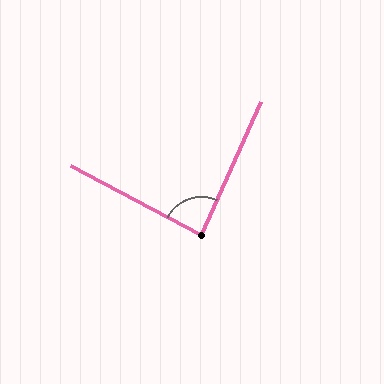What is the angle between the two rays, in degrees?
Approximately 86 degrees.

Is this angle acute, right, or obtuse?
It is approximately a right angle.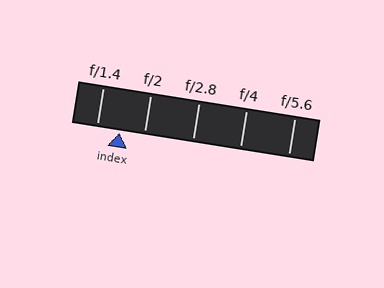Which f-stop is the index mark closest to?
The index mark is closest to f/1.4.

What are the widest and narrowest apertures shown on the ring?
The widest aperture shown is f/1.4 and the narrowest is f/5.6.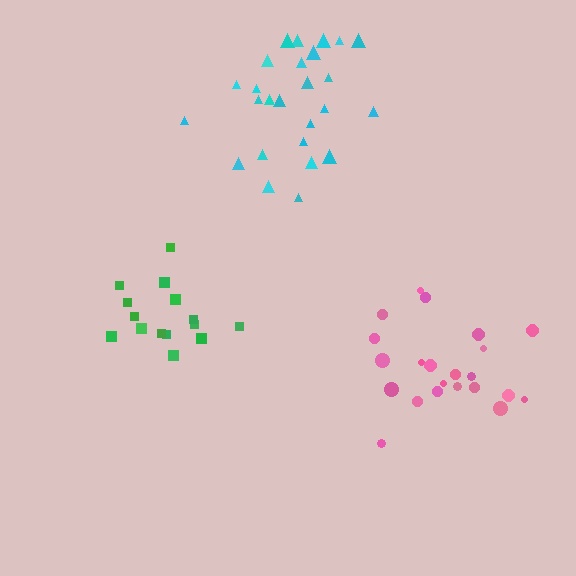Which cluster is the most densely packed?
Pink.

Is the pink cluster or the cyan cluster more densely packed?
Pink.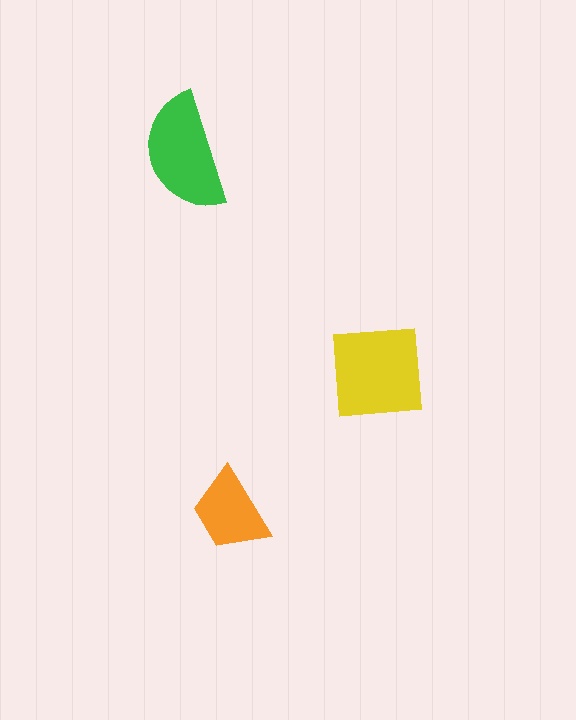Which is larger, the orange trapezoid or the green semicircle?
The green semicircle.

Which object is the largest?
The yellow square.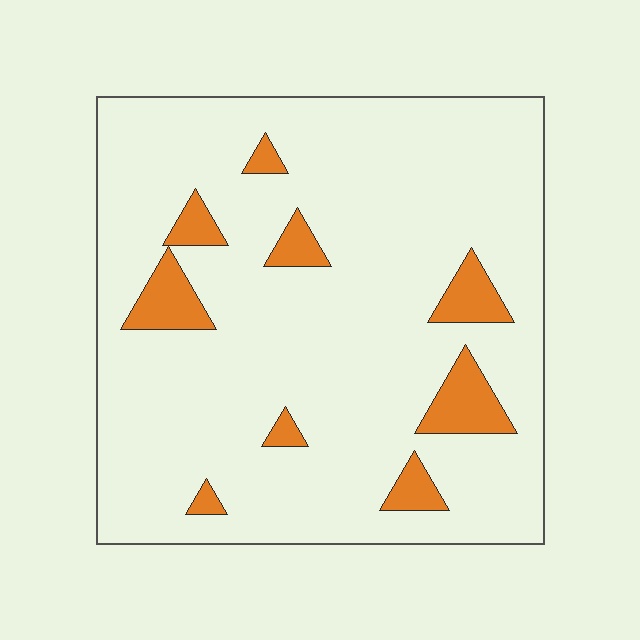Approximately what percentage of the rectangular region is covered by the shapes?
Approximately 10%.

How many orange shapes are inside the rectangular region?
9.